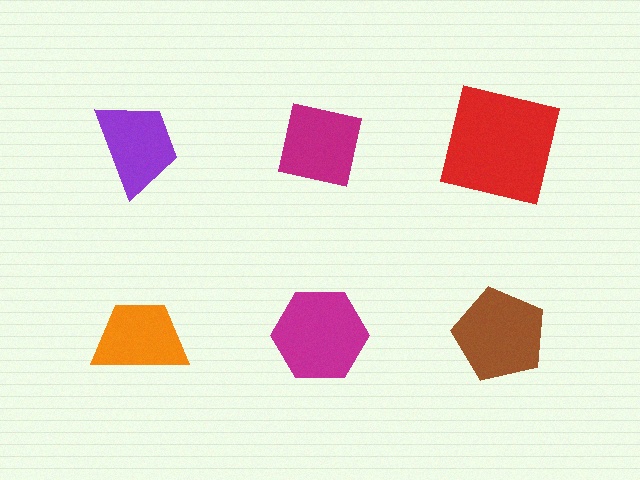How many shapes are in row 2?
3 shapes.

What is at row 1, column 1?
A purple trapezoid.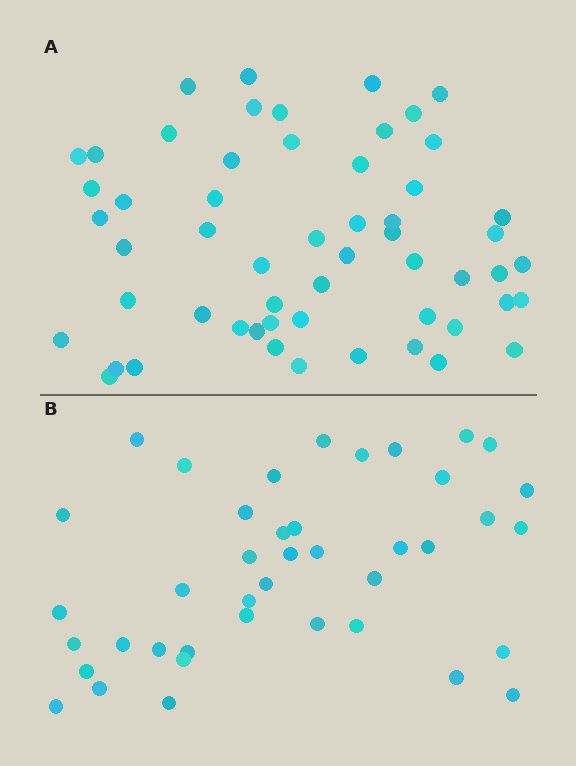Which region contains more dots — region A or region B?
Region A (the top region) has more dots.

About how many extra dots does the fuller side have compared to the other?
Region A has approximately 15 more dots than region B.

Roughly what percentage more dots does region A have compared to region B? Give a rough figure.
About 35% more.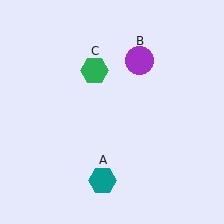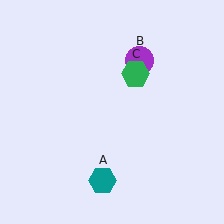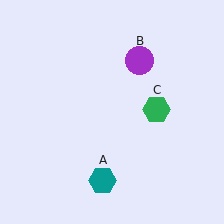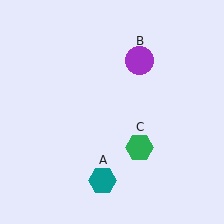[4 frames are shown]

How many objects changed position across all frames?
1 object changed position: green hexagon (object C).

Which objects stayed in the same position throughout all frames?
Teal hexagon (object A) and purple circle (object B) remained stationary.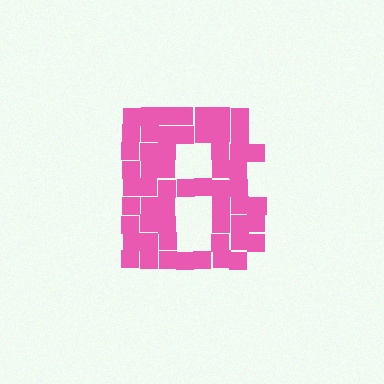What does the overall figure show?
The overall figure shows the letter B.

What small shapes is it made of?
It is made of small squares.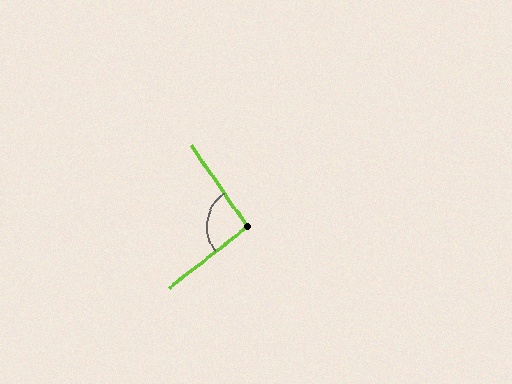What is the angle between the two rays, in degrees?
Approximately 93 degrees.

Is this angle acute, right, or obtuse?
It is approximately a right angle.